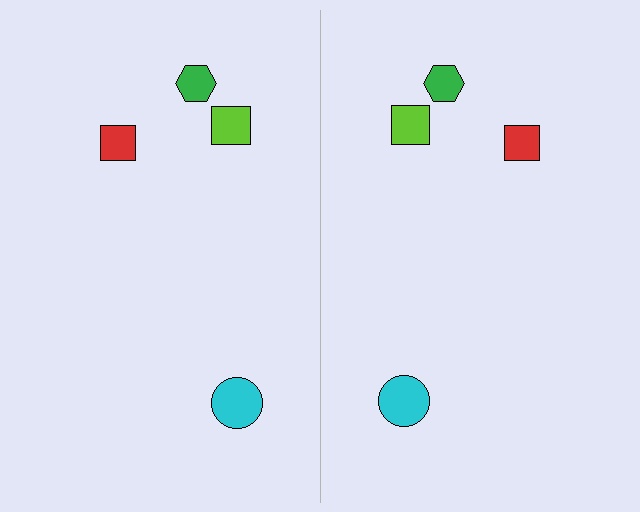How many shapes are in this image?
There are 8 shapes in this image.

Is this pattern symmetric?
Yes, this pattern has bilateral (reflection) symmetry.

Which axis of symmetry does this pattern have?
The pattern has a vertical axis of symmetry running through the center of the image.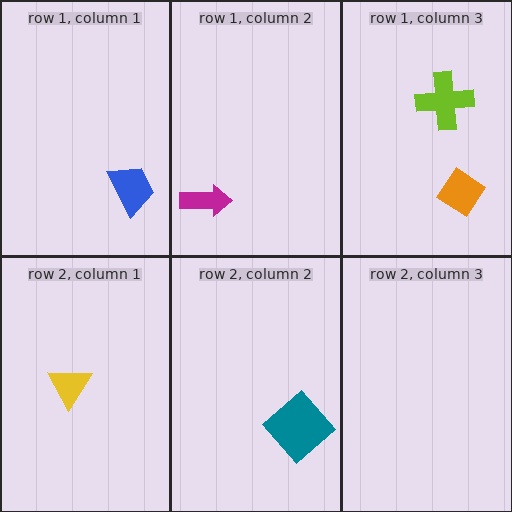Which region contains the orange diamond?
The row 1, column 3 region.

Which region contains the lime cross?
The row 1, column 3 region.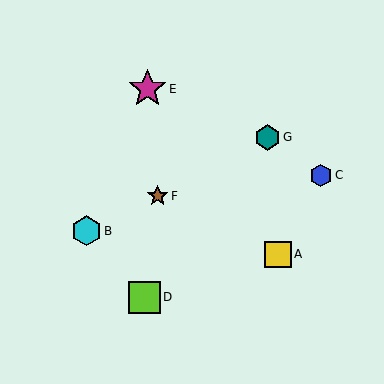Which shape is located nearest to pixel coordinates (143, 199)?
The brown star (labeled F) at (158, 196) is nearest to that location.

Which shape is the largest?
The magenta star (labeled E) is the largest.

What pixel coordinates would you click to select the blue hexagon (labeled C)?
Click at (321, 175) to select the blue hexagon C.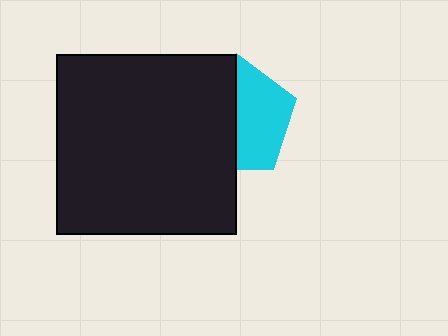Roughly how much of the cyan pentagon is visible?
About half of it is visible (roughly 48%).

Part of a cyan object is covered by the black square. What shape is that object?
It is a pentagon.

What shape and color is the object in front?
The object in front is a black square.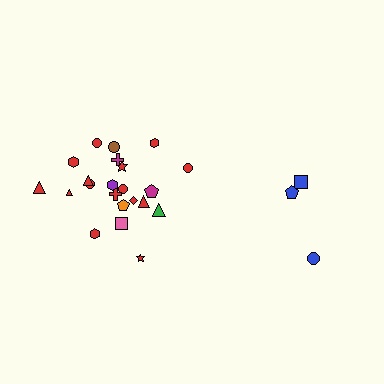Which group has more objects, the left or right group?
The left group.